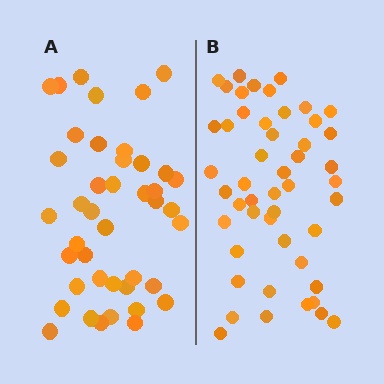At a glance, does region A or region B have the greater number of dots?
Region B (the right region) has more dots.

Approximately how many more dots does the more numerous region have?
Region B has roughly 8 or so more dots than region A.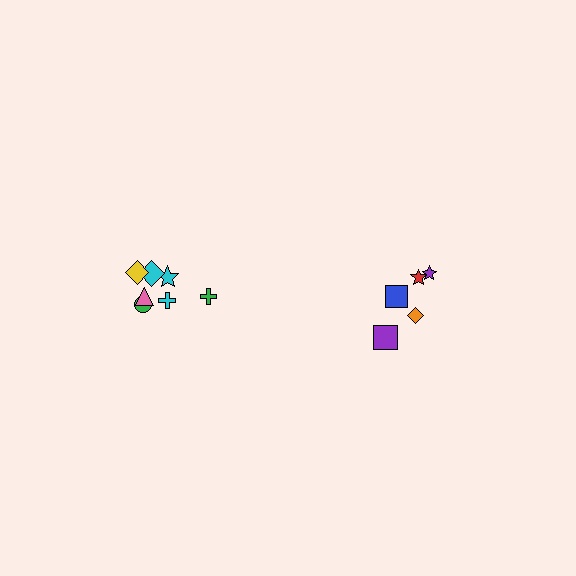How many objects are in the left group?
There are 7 objects.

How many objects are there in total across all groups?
There are 12 objects.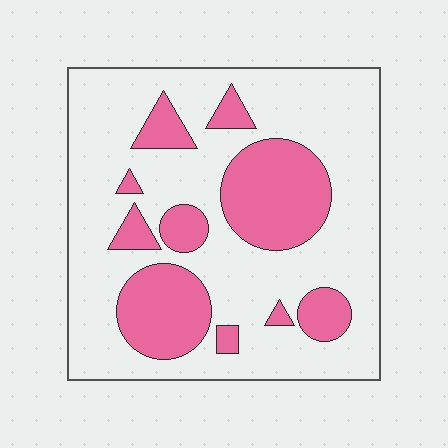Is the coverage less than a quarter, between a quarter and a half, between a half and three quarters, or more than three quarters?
Between a quarter and a half.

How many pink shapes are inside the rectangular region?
10.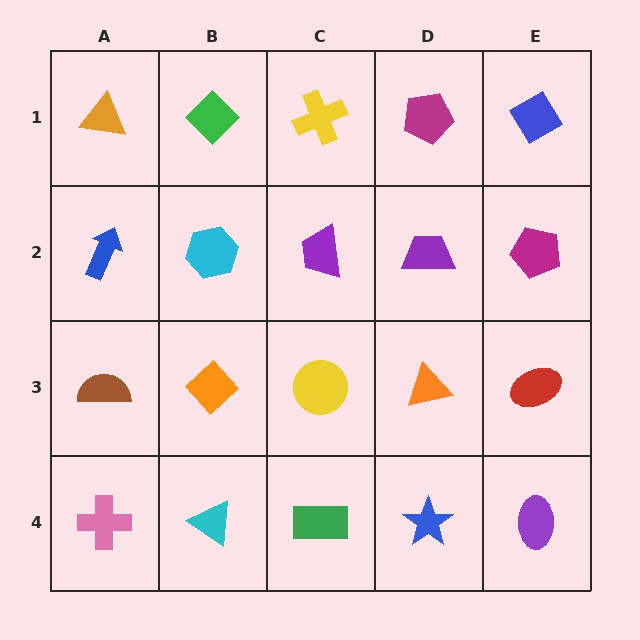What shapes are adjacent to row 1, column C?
A purple trapezoid (row 2, column C), a green diamond (row 1, column B), a magenta pentagon (row 1, column D).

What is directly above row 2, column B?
A green diamond.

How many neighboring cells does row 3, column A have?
3.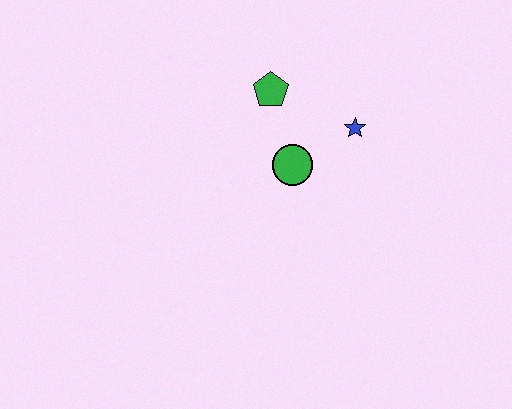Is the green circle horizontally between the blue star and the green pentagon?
Yes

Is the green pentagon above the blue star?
Yes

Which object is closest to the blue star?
The green circle is closest to the blue star.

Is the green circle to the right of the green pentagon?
Yes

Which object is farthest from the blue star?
The green pentagon is farthest from the blue star.